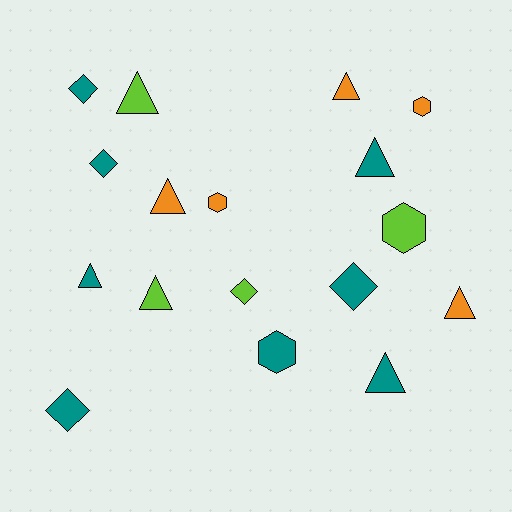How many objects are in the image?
There are 17 objects.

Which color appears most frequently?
Teal, with 8 objects.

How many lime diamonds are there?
There is 1 lime diamond.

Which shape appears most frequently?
Triangle, with 8 objects.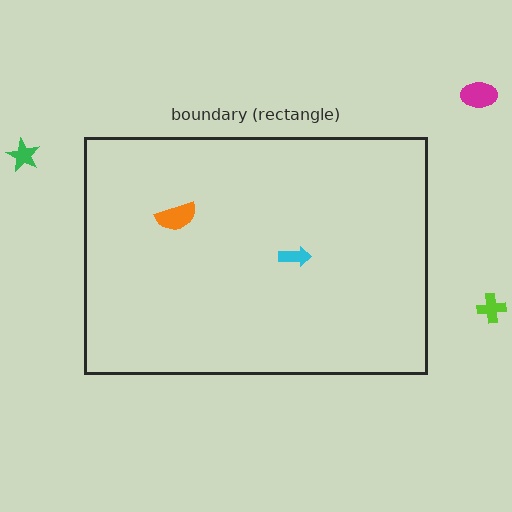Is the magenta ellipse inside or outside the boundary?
Outside.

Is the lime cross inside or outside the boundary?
Outside.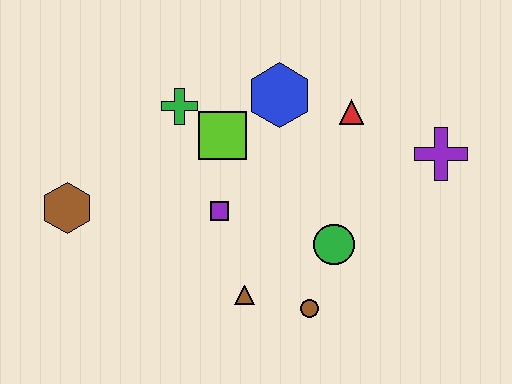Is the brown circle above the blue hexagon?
No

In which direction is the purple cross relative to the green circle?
The purple cross is to the right of the green circle.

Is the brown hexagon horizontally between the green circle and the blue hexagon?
No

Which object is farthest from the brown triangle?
The purple cross is farthest from the brown triangle.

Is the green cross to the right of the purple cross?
No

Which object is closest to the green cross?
The lime square is closest to the green cross.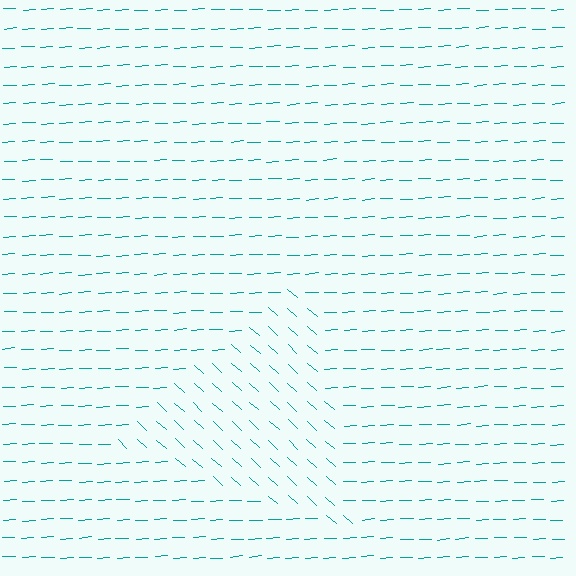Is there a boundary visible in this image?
Yes, there is a texture boundary formed by a change in line orientation.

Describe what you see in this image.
The image is filled with small teal line segments. A triangle region in the image has lines oriented differently from the surrounding lines, creating a visible texture boundary.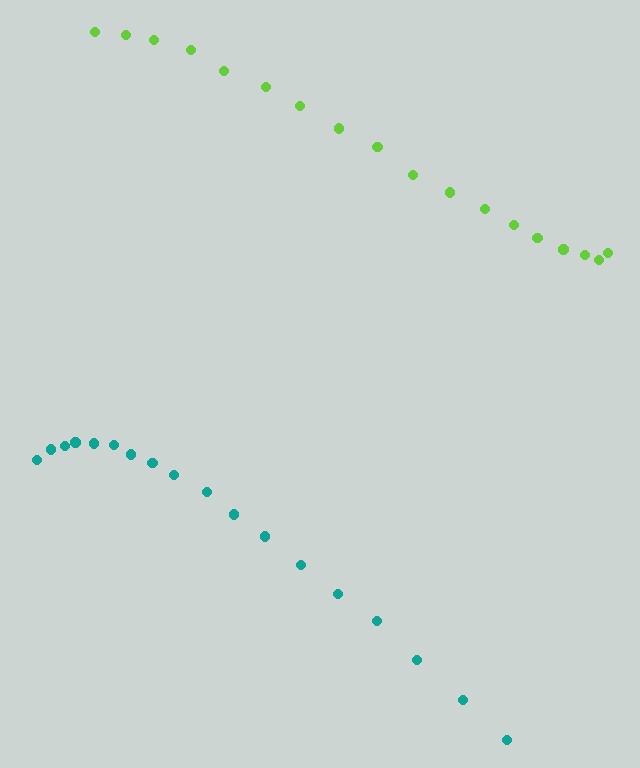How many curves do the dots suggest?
There are 2 distinct paths.